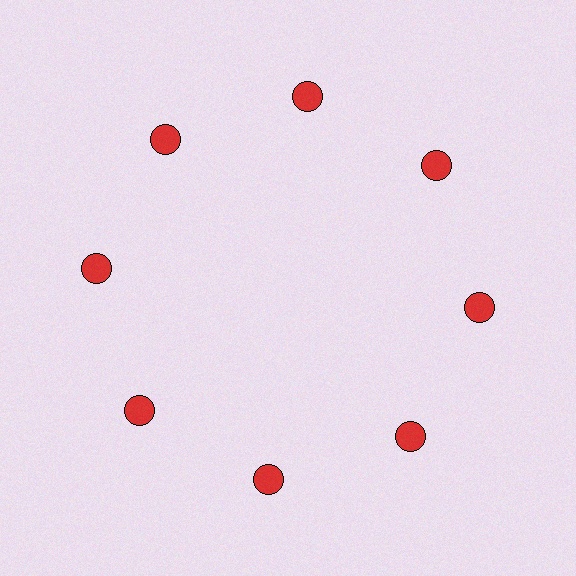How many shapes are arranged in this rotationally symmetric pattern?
There are 8 shapes, arranged in 8 groups of 1.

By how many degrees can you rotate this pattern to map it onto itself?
The pattern maps onto itself every 45 degrees of rotation.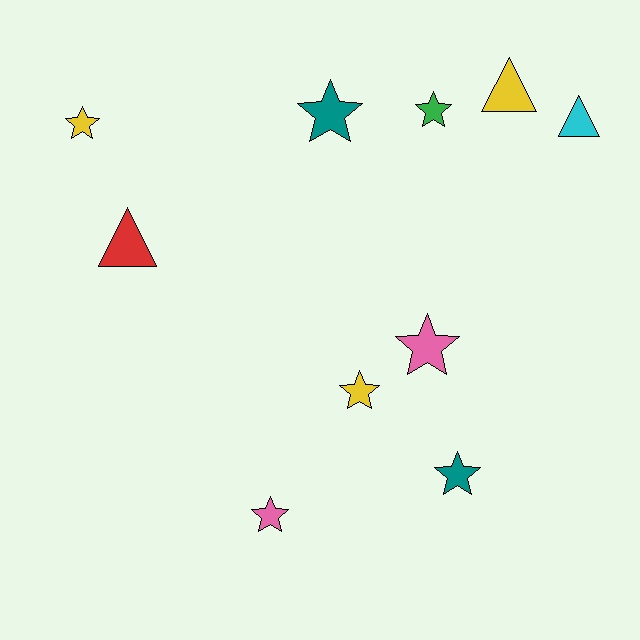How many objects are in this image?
There are 10 objects.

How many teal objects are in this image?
There are 2 teal objects.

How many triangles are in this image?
There are 3 triangles.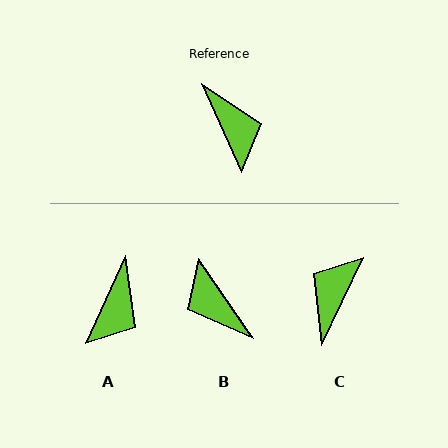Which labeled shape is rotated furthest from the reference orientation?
B, about 170 degrees away.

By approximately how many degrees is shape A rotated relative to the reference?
Approximately 49 degrees clockwise.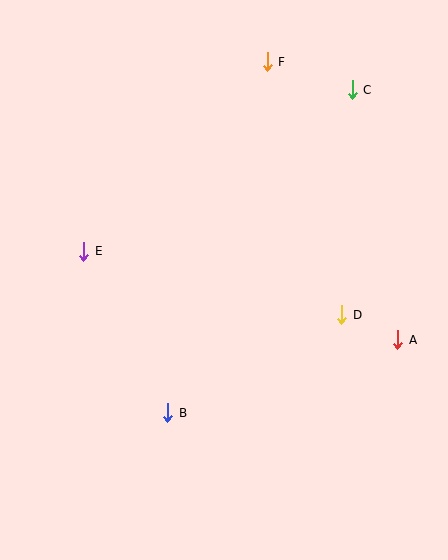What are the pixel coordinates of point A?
Point A is at (398, 340).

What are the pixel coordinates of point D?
Point D is at (342, 315).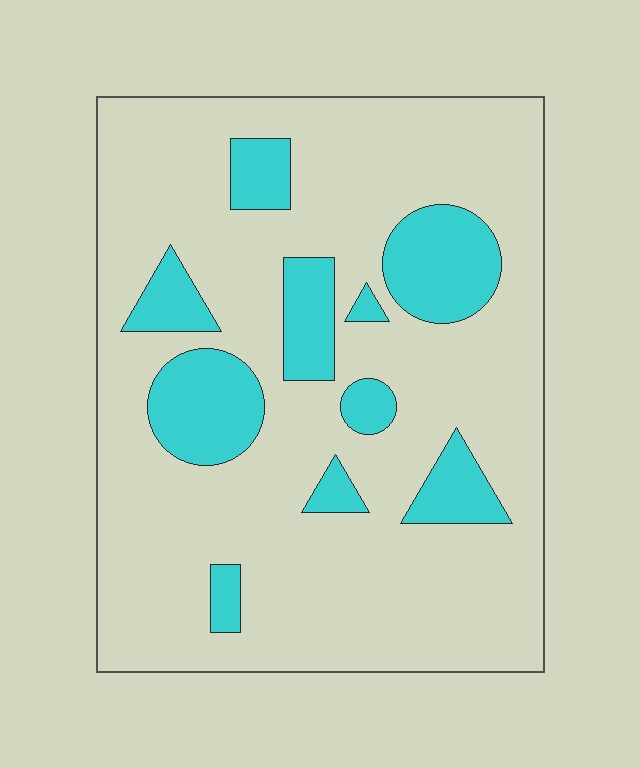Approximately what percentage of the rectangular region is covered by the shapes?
Approximately 20%.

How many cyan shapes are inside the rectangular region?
10.